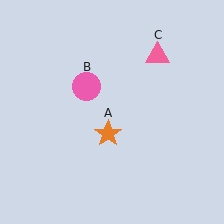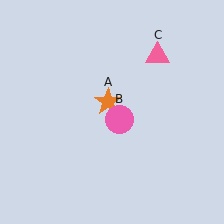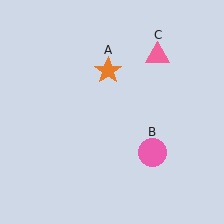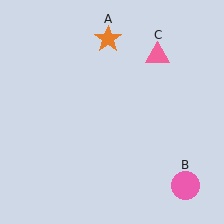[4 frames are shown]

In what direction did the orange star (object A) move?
The orange star (object A) moved up.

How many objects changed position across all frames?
2 objects changed position: orange star (object A), pink circle (object B).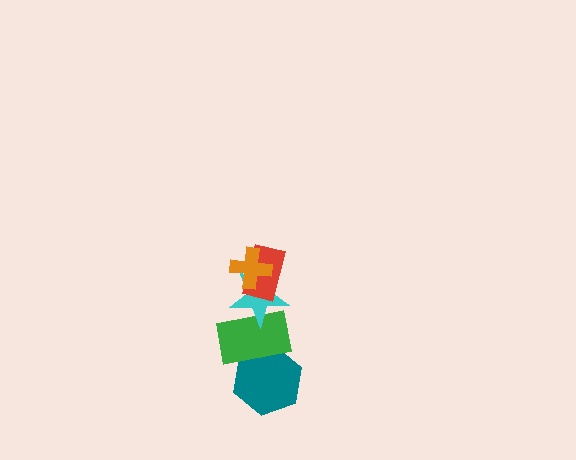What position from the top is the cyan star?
The cyan star is 3rd from the top.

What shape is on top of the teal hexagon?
The green rectangle is on top of the teal hexagon.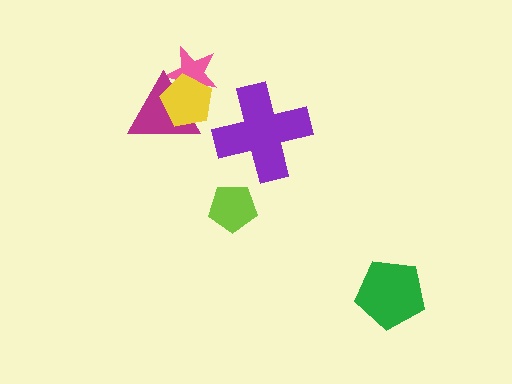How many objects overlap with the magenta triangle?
2 objects overlap with the magenta triangle.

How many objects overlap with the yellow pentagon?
2 objects overlap with the yellow pentagon.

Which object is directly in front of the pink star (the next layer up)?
The magenta triangle is directly in front of the pink star.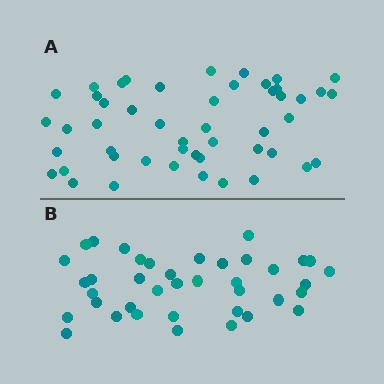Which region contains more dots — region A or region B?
Region A (the top region) has more dots.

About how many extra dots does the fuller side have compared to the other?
Region A has roughly 10 or so more dots than region B.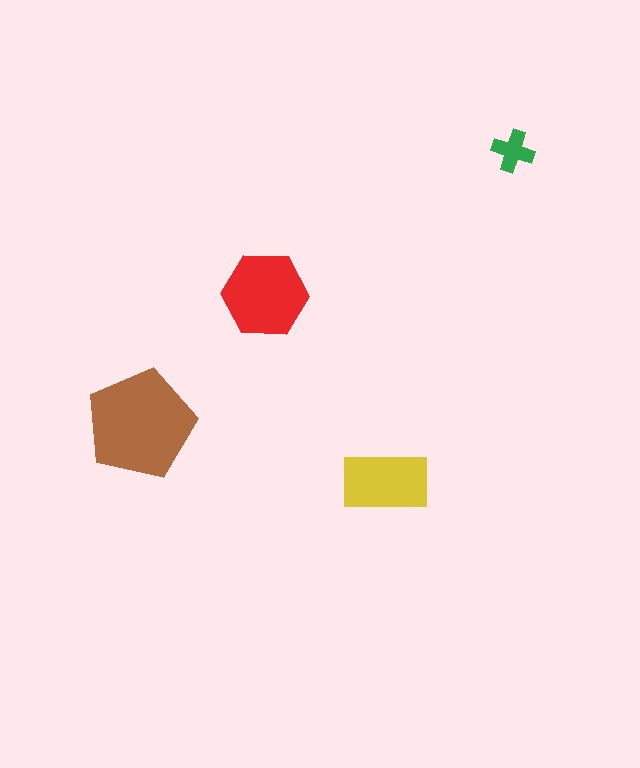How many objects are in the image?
There are 4 objects in the image.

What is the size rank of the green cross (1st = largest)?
4th.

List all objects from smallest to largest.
The green cross, the yellow rectangle, the red hexagon, the brown pentagon.